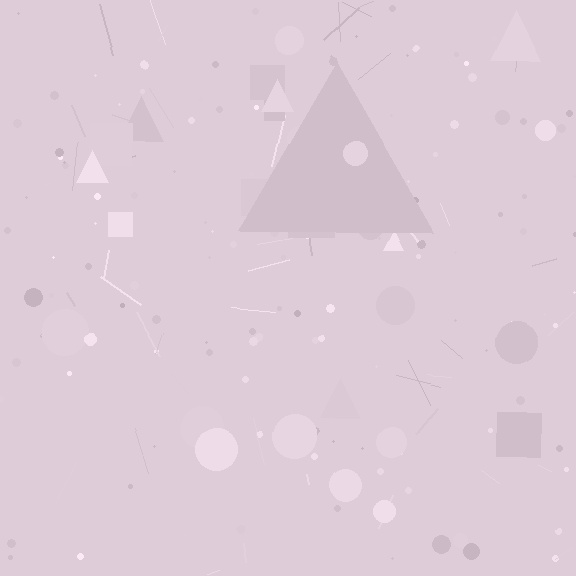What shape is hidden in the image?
A triangle is hidden in the image.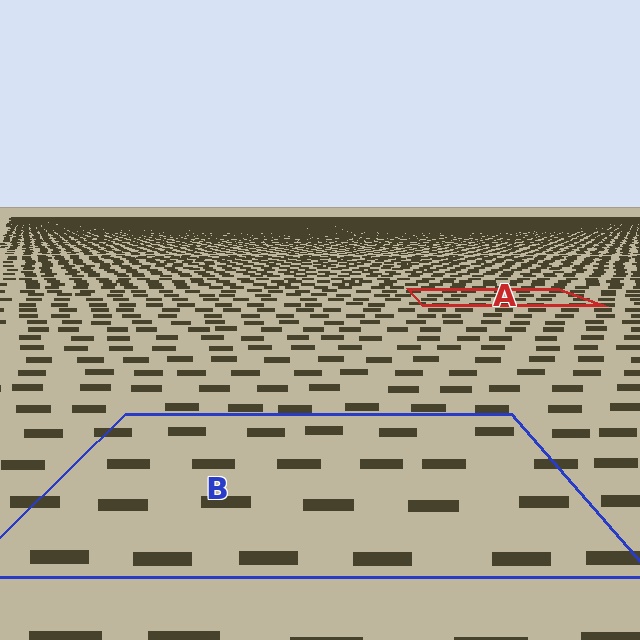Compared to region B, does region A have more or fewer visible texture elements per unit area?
Region A has more texture elements per unit area — they are packed more densely because it is farther away.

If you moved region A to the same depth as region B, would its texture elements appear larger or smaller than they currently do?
They would appear larger. At a closer depth, the same texture elements are projected at a bigger on-screen size.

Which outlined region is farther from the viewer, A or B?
Region A is farther from the viewer — the texture elements inside it appear smaller and more densely packed.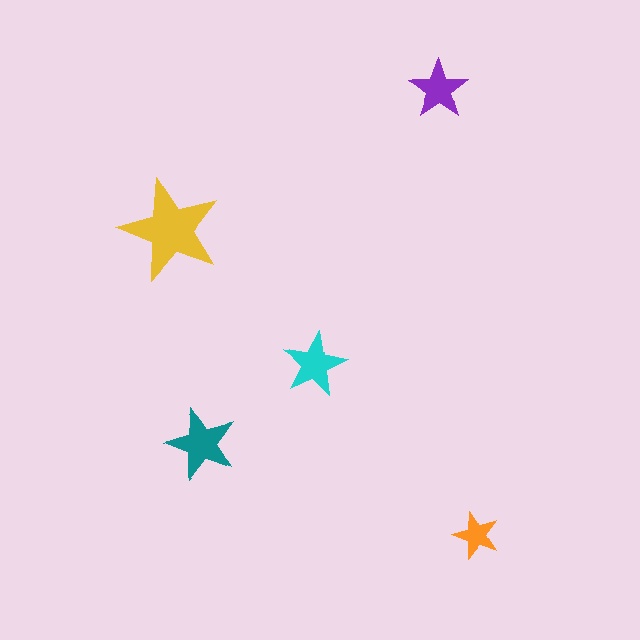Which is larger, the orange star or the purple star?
The purple one.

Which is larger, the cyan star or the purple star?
The cyan one.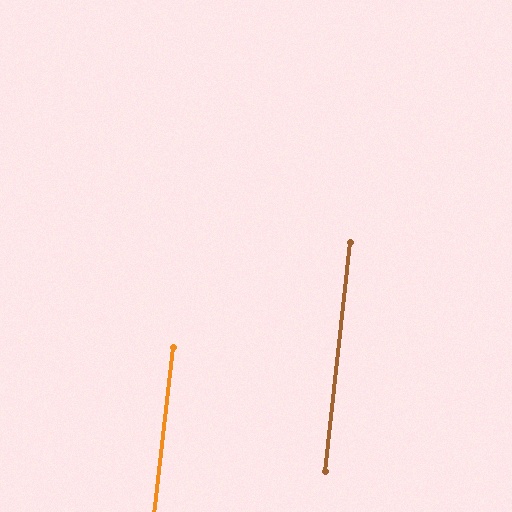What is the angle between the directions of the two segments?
Approximately 0 degrees.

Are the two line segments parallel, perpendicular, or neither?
Parallel — their directions differ by only 0.3°.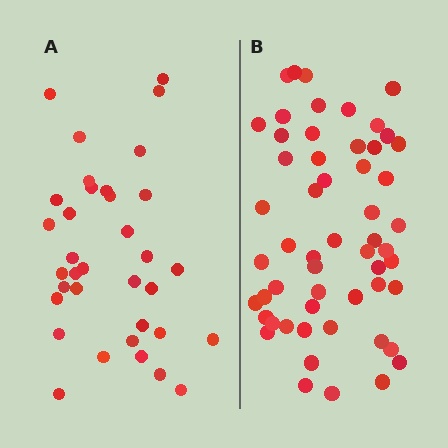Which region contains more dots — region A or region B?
Region B (the right region) has more dots.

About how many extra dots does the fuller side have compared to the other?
Region B has approximately 20 more dots than region A.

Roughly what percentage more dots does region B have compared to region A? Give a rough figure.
About 55% more.